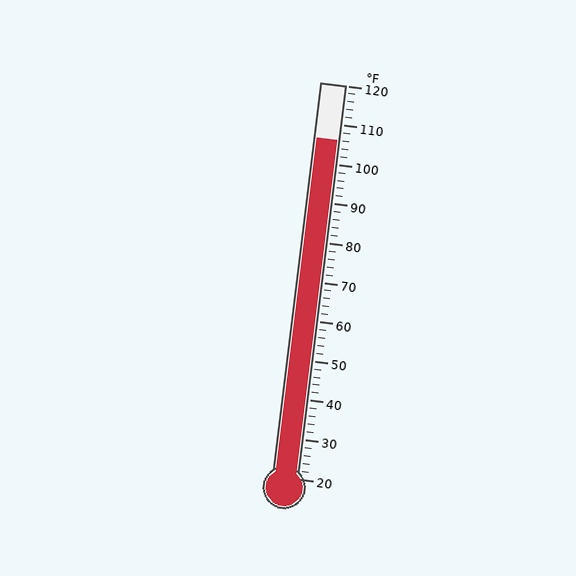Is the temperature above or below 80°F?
The temperature is above 80°F.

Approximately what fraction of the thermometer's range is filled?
The thermometer is filled to approximately 85% of its range.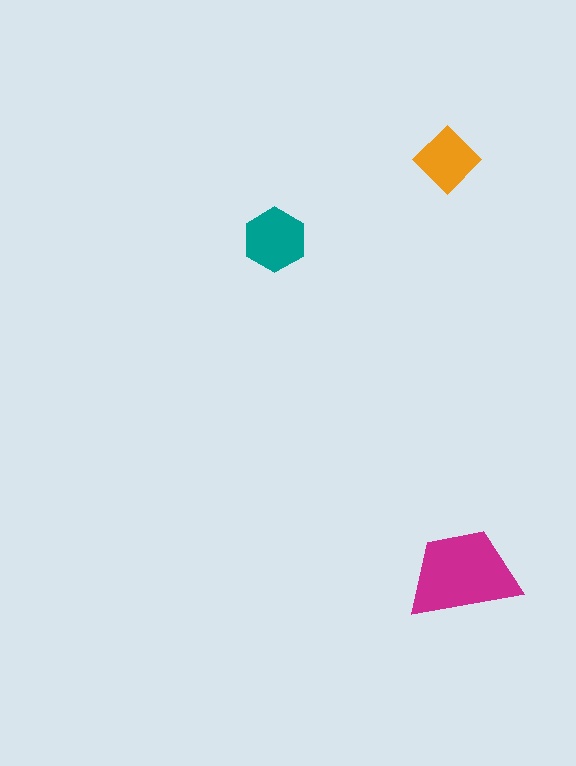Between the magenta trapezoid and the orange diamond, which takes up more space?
The magenta trapezoid.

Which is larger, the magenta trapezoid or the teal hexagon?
The magenta trapezoid.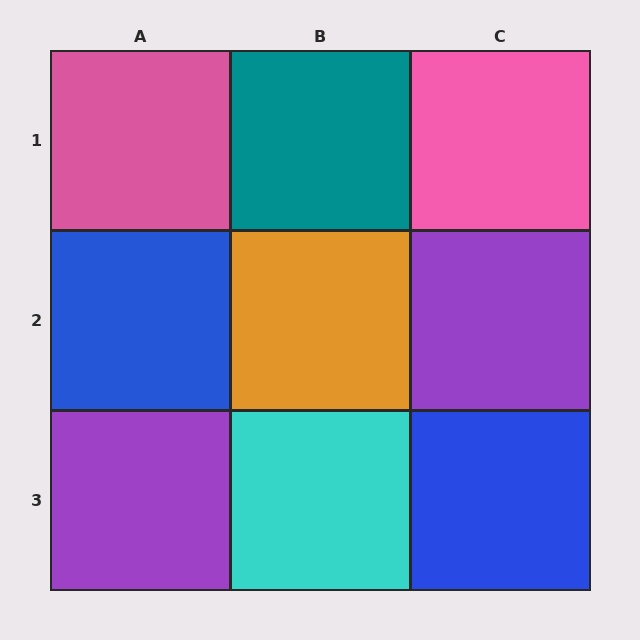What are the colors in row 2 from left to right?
Blue, orange, purple.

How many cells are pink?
2 cells are pink.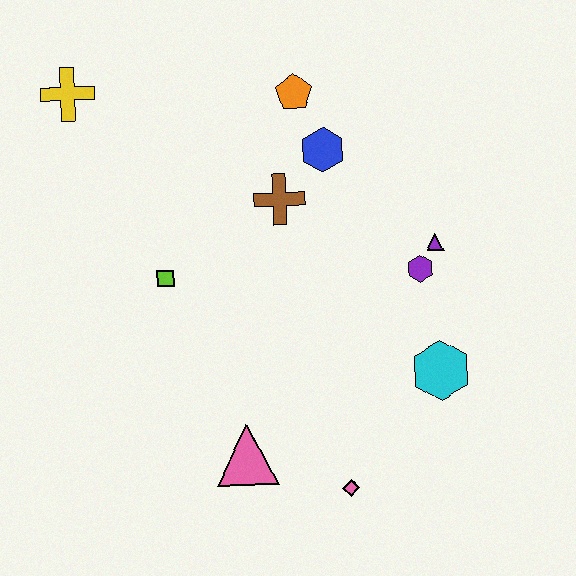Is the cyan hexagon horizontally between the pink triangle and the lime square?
No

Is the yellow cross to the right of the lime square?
No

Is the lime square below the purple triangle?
Yes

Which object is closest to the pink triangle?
The pink diamond is closest to the pink triangle.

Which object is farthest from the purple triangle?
The yellow cross is farthest from the purple triangle.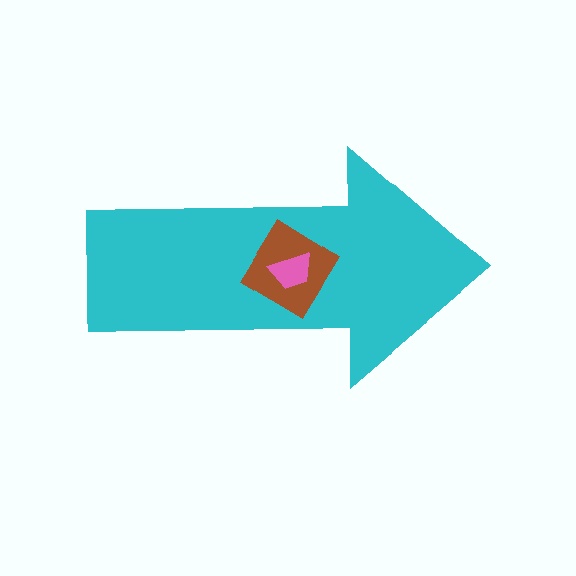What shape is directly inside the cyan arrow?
The brown diamond.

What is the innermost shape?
The pink trapezoid.